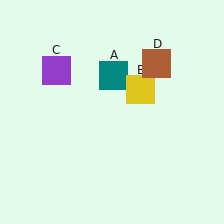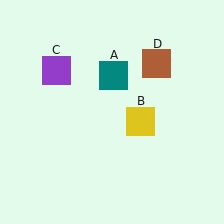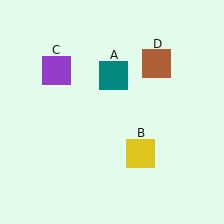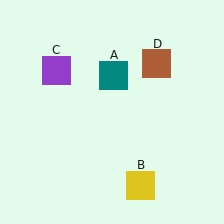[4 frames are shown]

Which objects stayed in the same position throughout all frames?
Teal square (object A) and purple square (object C) and brown square (object D) remained stationary.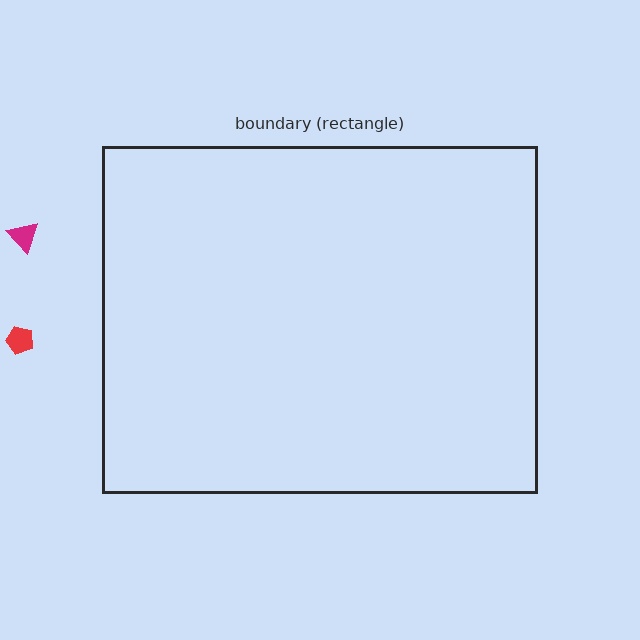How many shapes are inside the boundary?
0 inside, 2 outside.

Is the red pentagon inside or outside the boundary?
Outside.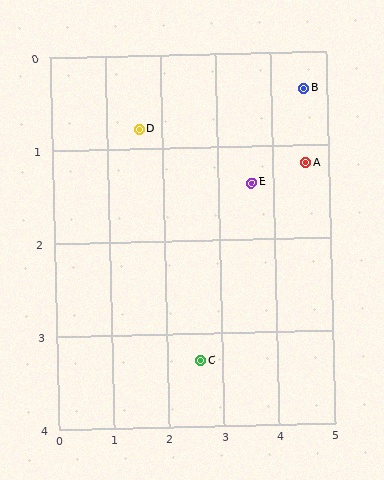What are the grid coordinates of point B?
Point B is at approximately (4.6, 0.4).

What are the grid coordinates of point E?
Point E is at approximately (3.6, 1.4).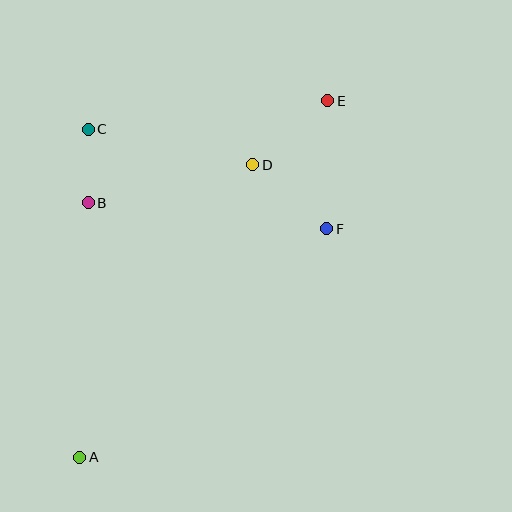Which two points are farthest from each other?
Points A and E are farthest from each other.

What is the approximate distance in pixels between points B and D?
The distance between B and D is approximately 169 pixels.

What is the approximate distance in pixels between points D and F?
The distance between D and F is approximately 98 pixels.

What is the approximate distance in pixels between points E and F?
The distance between E and F is approximately 128 pixels.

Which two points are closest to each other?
Points B and C are closest to each other.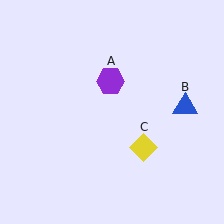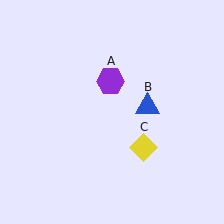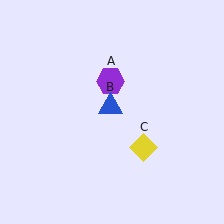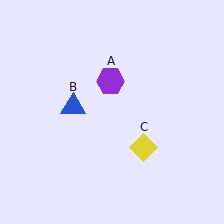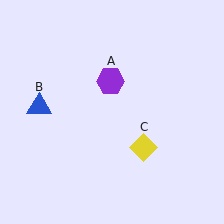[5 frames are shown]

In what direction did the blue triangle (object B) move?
The blue triangle (object B) moved left.